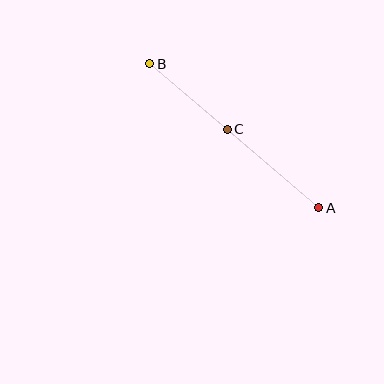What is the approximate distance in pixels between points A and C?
The distance between A and C is approximately 120 pixels.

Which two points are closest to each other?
Points B and C are closest to each other.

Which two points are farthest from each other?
Points A and B are farthest from each other.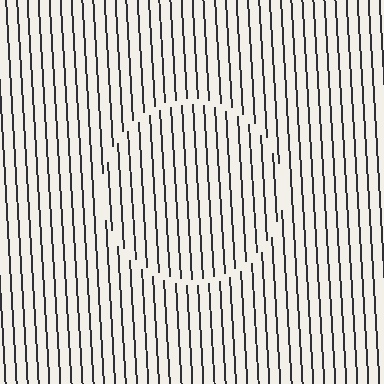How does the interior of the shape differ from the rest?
The interior of the shape contains the same grating, shifted by half a period — the contour is defined by the phase discontinuity where line-ends from the inner and outer gratings abut.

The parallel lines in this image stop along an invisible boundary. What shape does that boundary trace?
An illusory circle. The interior of the shape contains the same grating, shifted by half a period — the contour is defined by the phase discontinuity where line-ends from the inner and outer gratings abut.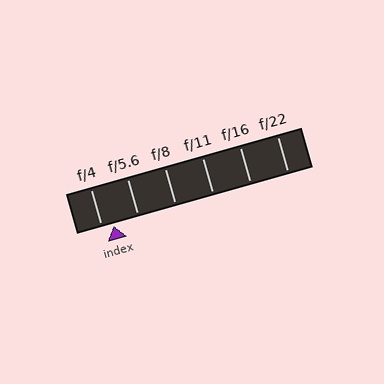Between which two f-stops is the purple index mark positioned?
The index mark is between f/4 and f/5.6.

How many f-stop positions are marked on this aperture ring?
There are 6 f-stop positions marked.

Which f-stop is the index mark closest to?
The index mark is closest to f/4.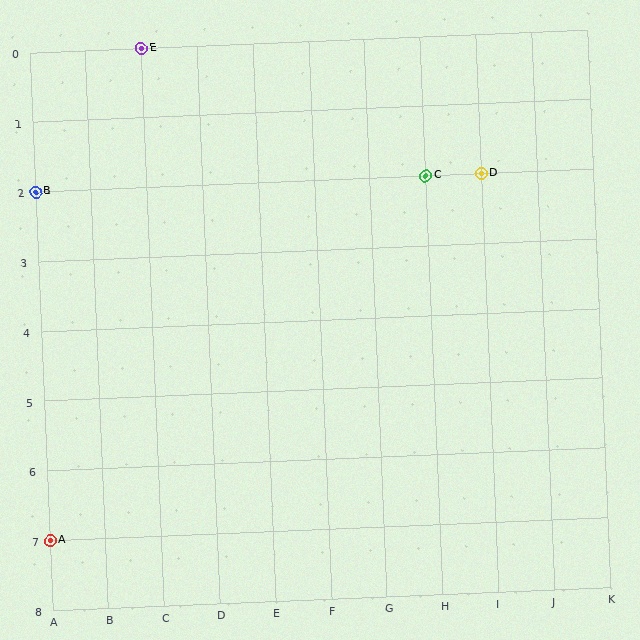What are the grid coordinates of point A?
Point A is at grid coordinates (A, 7).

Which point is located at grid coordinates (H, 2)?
Point C is at (H, 2).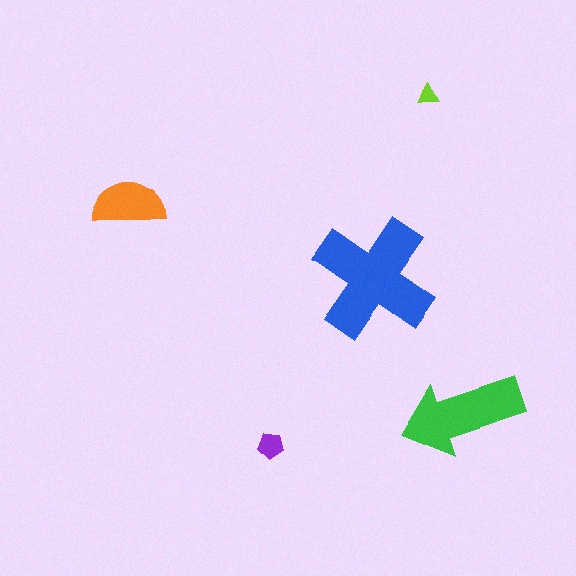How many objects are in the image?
There are 5 objects in the image.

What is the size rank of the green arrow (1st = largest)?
2nd.